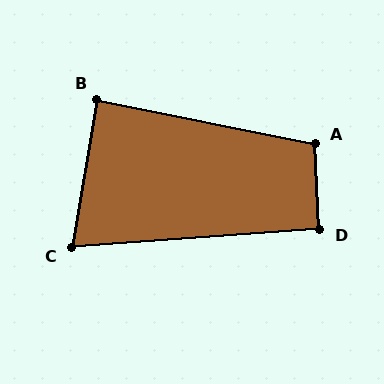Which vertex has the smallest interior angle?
C, at approximately 76 degrees.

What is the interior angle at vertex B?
Approximately 88 degrees (approximately right).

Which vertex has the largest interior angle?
A, at approximately 104 degrees.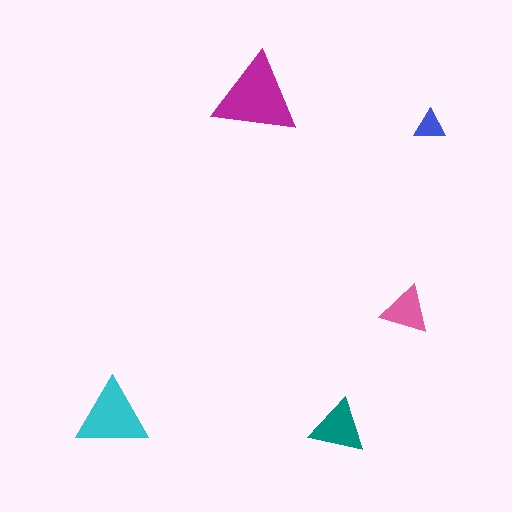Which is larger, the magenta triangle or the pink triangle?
The magenta one.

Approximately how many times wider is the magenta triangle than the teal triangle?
About 1.5 times wider.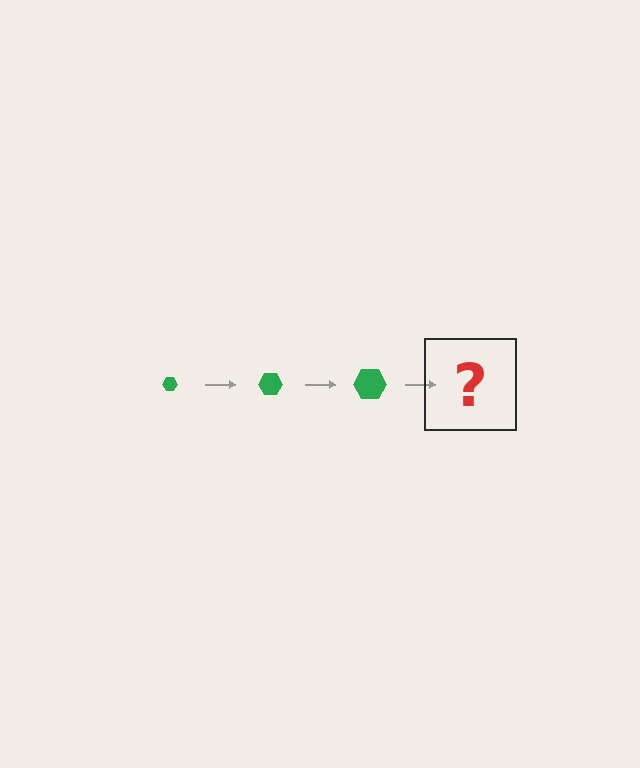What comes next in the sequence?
The next element should be a green hexagon, larger than the previous one.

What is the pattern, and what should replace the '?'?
The pattern is that the hexagon gets progressively larger each step. The '?' should be a green hexagon, larger than the previous one.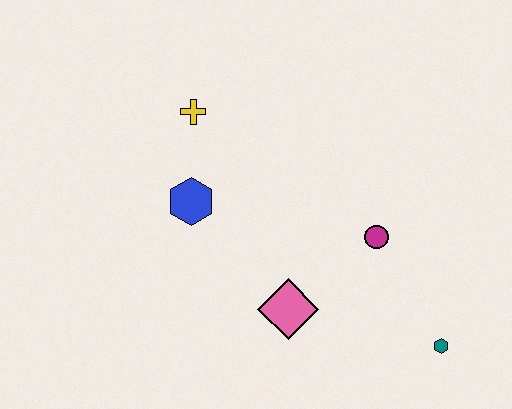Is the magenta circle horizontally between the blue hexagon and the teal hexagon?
Yes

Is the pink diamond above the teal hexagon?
Yes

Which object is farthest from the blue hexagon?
The teal hexagon is farthest from the blue hexagon.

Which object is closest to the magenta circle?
The pink diamond is closest to the magenta circle.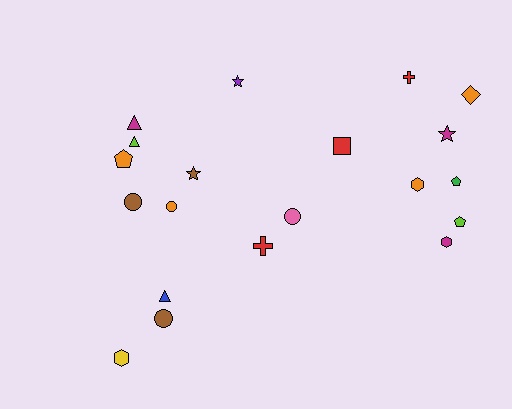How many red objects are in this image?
There are 3 red objects.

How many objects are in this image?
There are 20 objects.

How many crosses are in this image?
There are 2 crosses.